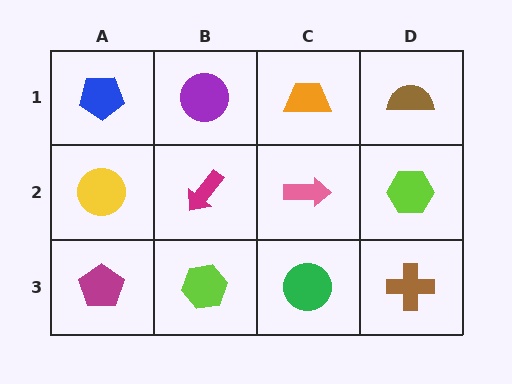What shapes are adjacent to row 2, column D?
A brown semicircle (row 1, column D), a brown cross (row 3, column D), a pink arrow (row 2, column C).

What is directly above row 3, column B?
A magenta arrow.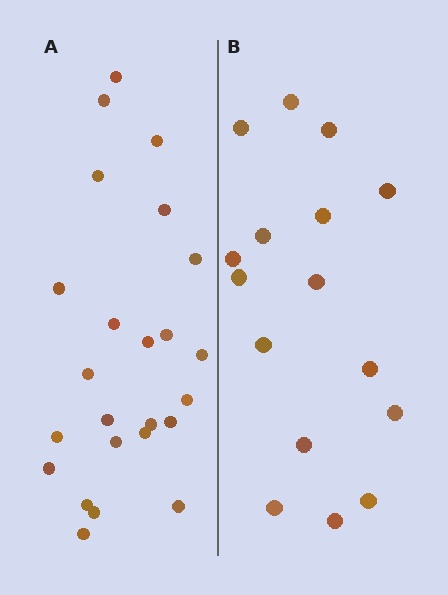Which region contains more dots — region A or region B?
Region A (the left region) has more dots.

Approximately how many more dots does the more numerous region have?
Region A has roughly 8 or so more dots than region B.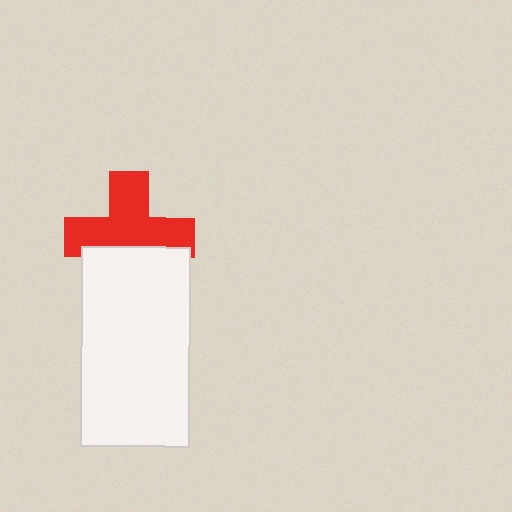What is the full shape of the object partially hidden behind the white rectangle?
The partially hidden object is a red cross.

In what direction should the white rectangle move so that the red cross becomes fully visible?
The white rectangle should move down. That is the shortest direction to clear the overlap and leave the red cross fully visible.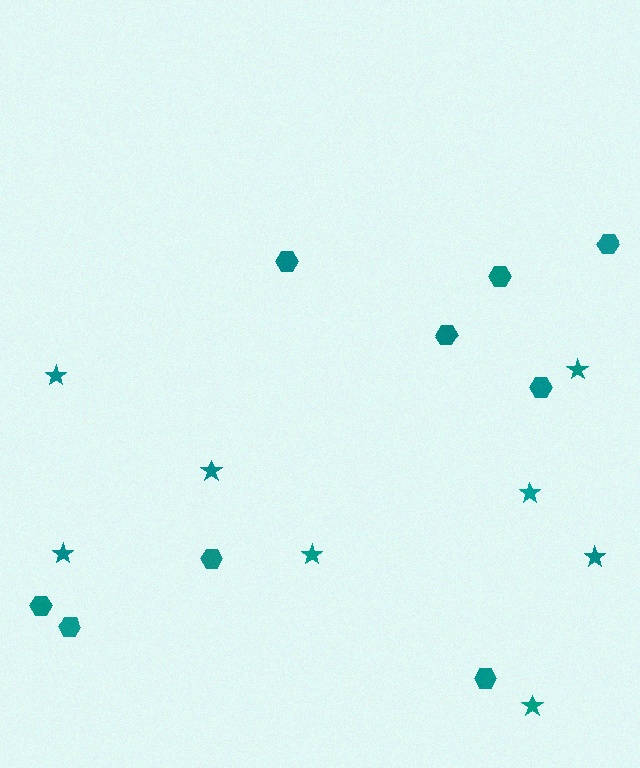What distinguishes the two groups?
There are 2 groups: one group of hexagons (9) and one group of stars (8).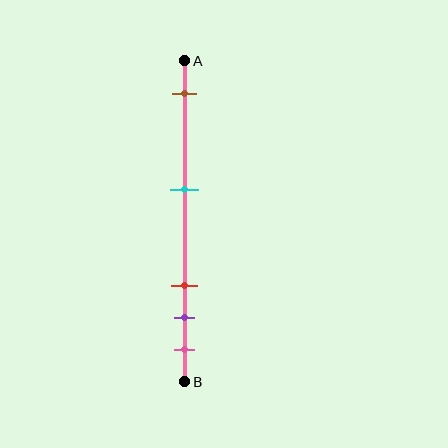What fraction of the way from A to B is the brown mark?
The brown mark is approximately 10% (0.1) of the way from A to B.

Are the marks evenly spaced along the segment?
No, the marks are not evenly spaced.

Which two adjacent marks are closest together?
The purple and pink marks are the closest adjacent pair.